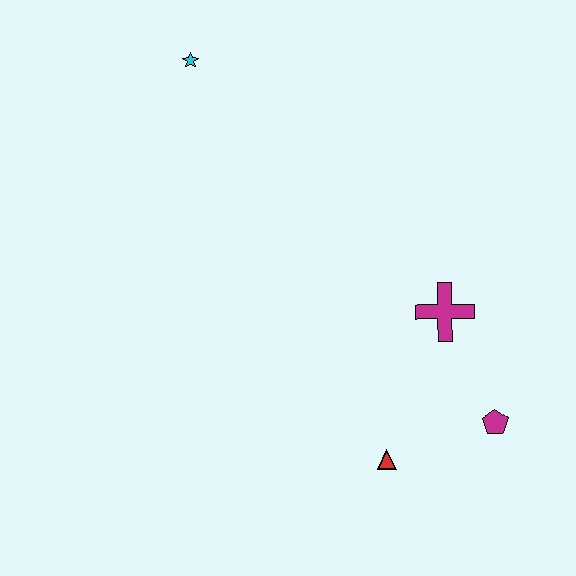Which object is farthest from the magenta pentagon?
The cyan star is farthest from the magenta pentagon.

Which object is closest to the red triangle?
The magenta pentagon is closest to the red triangle.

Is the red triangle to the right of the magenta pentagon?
No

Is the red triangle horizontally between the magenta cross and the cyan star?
Yes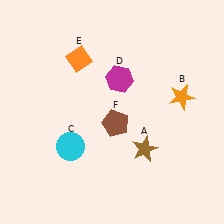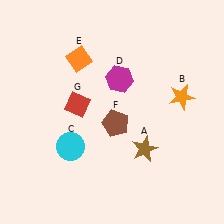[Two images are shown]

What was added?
A red diamond (G) was added in Image 2.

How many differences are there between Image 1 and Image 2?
There is 1 difference between the two images.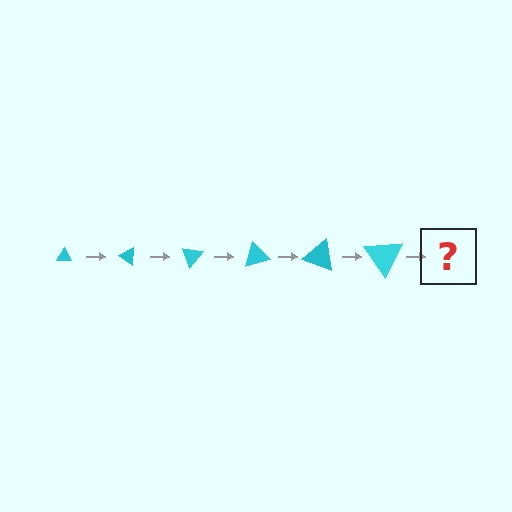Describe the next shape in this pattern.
It should be a triangle, larger than the previous one and rotated 210 degrees from the start.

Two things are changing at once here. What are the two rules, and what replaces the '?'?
The two rules are that the triangle grows larger each step and it rotates 35 degrees each step. The '?' should be a triangle, larger than the previous one and rotated 210 degrees from the start.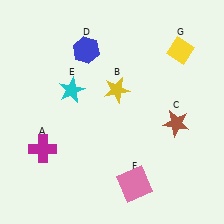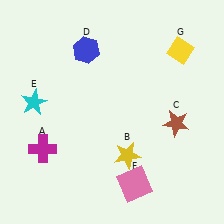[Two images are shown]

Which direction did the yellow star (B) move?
The yellow star (B) moved down.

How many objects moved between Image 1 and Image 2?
2 objects moved between the two images.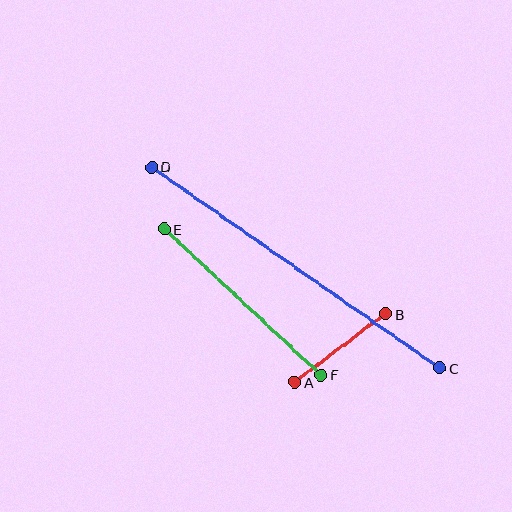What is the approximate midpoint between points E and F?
The midpoint is at approximately (243, 302) pixels.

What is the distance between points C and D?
The distance is approximately 351 pixels.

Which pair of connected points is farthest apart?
Points C and D are farthest apart.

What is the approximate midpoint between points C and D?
The midpoint is at approximately (296, 268) pixels.